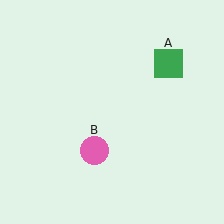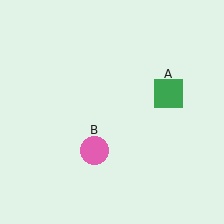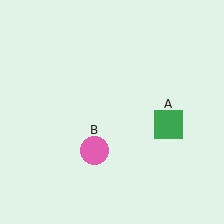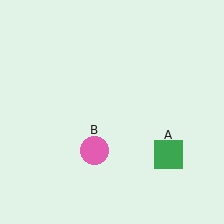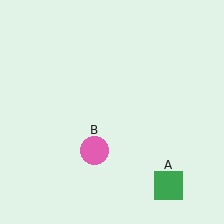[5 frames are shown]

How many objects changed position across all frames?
1 object changed position: green square (object A).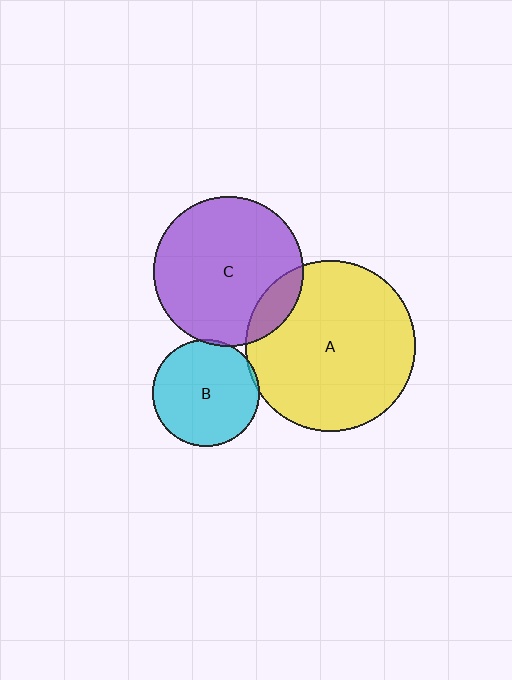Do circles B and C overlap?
Yes.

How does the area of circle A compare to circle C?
Approximately 1.3 times.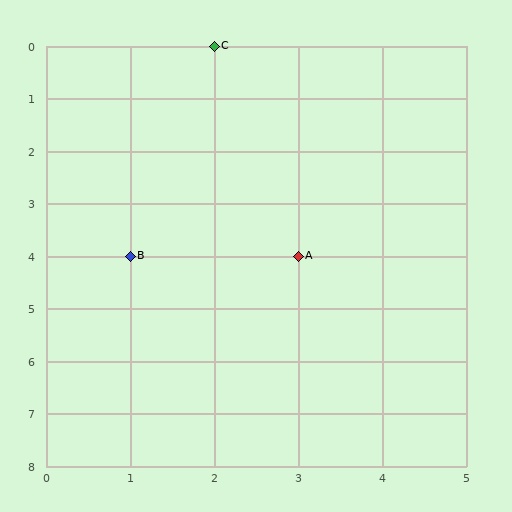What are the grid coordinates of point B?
Point B is at grid coordinates (1, 4).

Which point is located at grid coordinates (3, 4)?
Point A is at (3, 4).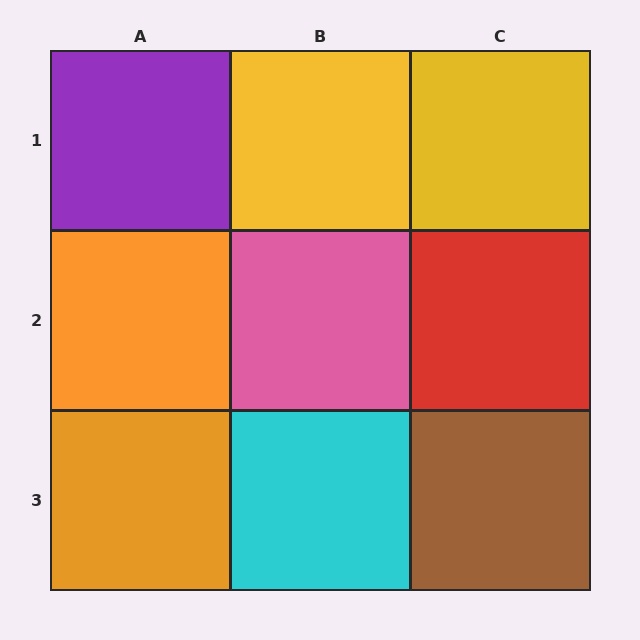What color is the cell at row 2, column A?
Orange.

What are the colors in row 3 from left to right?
Orange, cyan, brown.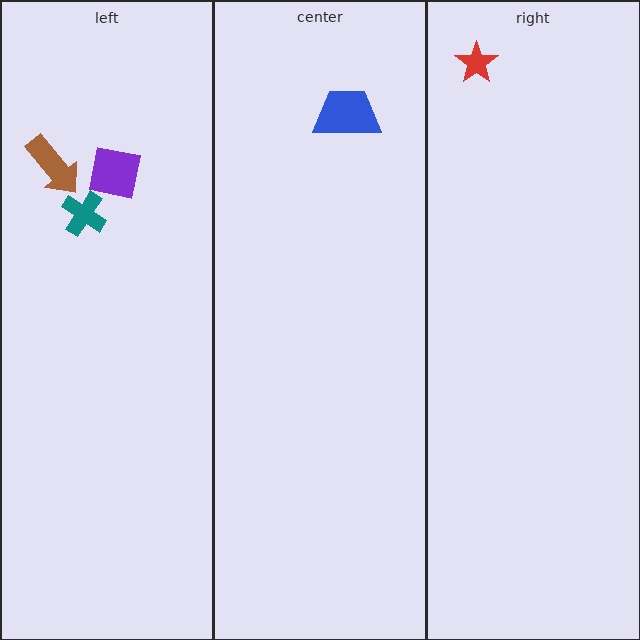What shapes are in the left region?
The purple square, the brown arrow, the teal cross.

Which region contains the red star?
The right region.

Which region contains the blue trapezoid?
The center region.